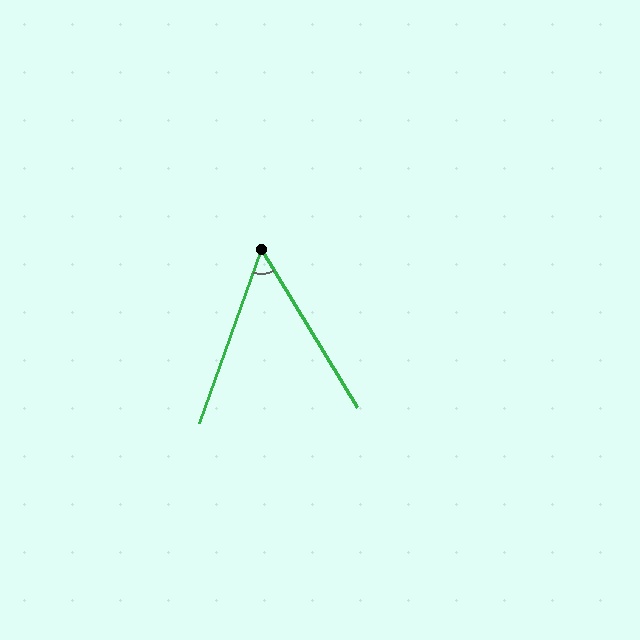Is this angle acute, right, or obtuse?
It is acute.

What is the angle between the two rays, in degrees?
Approximately 51 degrees.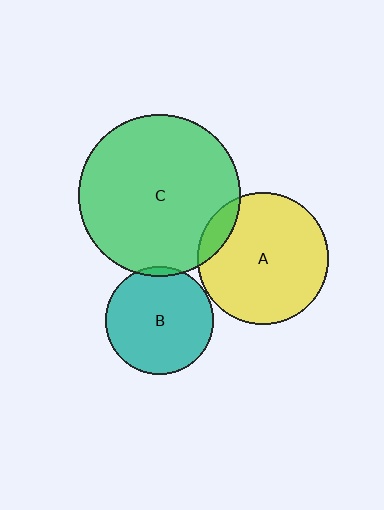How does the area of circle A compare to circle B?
Approximately 1.5 times.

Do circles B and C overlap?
Yes.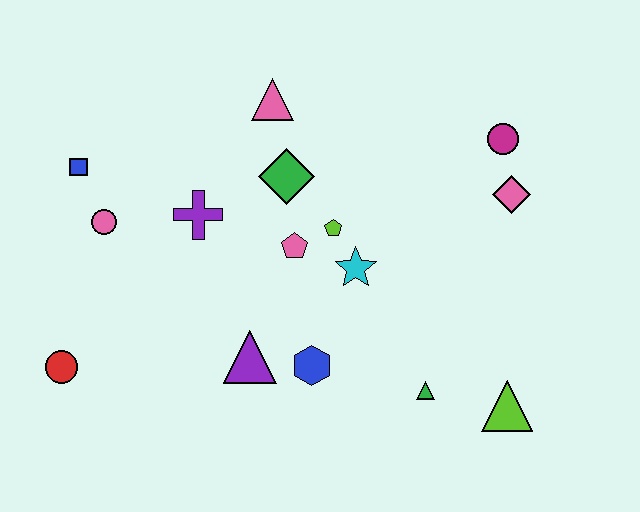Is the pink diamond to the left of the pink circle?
No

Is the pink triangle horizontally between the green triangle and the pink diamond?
No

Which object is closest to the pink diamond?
The magenta circle is closest to the pink diamond.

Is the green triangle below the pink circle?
Yes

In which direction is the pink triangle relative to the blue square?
The pink triangle is to the right of the blue square.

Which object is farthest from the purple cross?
The lime triangle is farthest from the purple cross.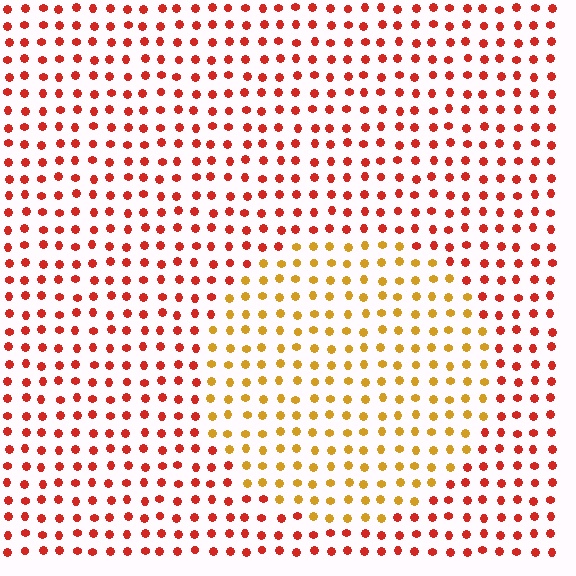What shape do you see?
I see a circle.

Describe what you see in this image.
The image is filled with small red elements in a uniform arrangement. A circle-shaped region is visible where the elements are tinted to a slightly different hue, forming a subtle color boundary.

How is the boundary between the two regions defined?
The boundary is defined purely by a slight shift in hue (about 41 degrees). Spacing, size, and orientation are identical on both sides.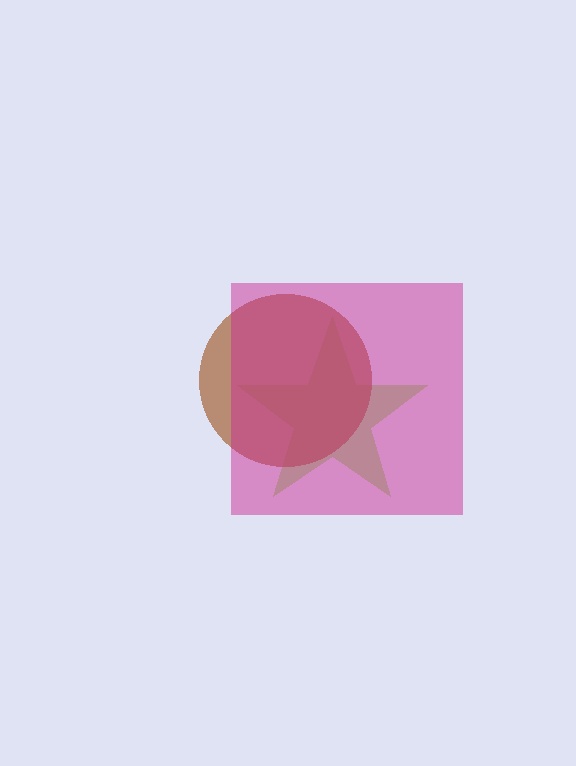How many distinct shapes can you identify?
There are 3 distinct shapes: a lime star, a brown circle, a magenta square.